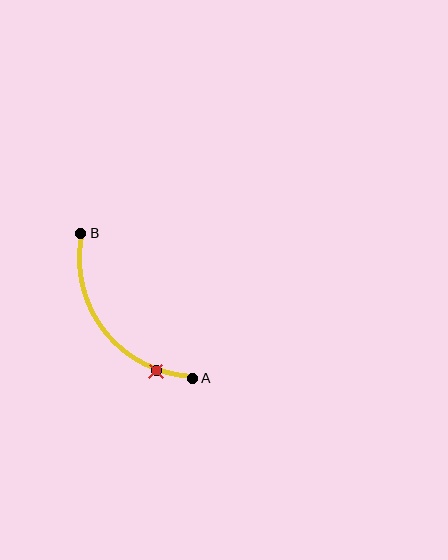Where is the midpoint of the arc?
The arc midpoint is the point on the curve farthest from the straight line joining A and B. It sits below and to the left of that line.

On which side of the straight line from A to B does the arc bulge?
The arc bulges below and to the left of the straight line connecting A and B.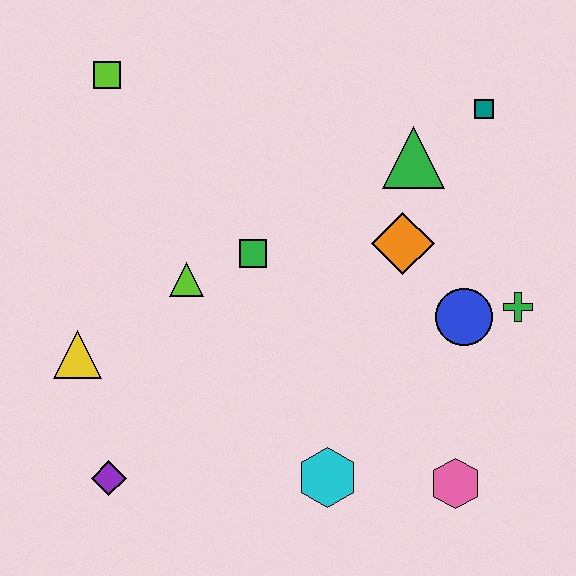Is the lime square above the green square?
Yes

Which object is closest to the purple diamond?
The yellow triangle is closest to the purple diamond.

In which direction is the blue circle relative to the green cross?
The blue circle is to the left of the green cross.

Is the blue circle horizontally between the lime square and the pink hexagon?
No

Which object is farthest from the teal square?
The purple diamond is farthest from the teal square.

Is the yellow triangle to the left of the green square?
Yes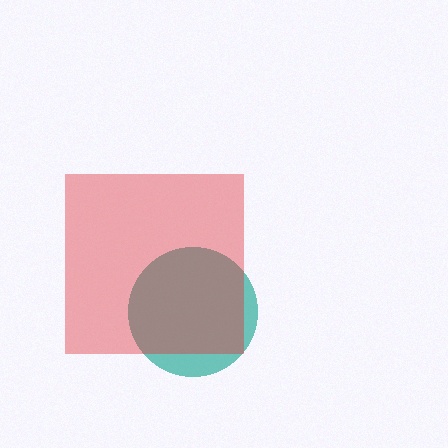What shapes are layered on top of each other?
The layered shapes are: a teal circle, a red square.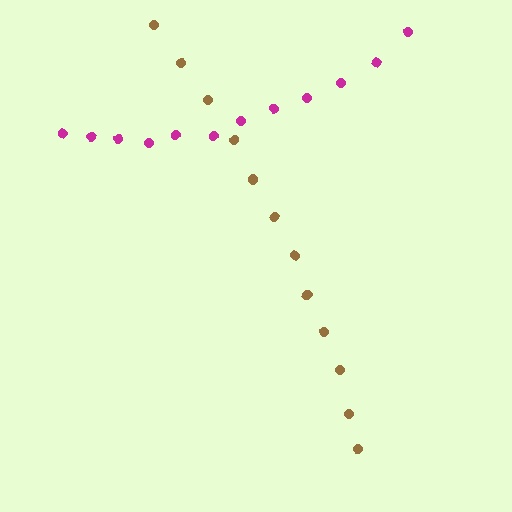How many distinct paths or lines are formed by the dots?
There are 2 distinct paths.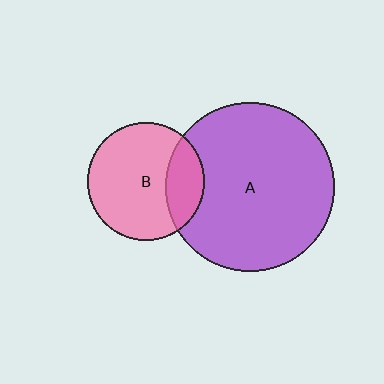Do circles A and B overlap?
Yes.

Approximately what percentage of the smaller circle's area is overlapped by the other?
Approximately 25%.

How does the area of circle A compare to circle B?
Approximately 2.1 times.